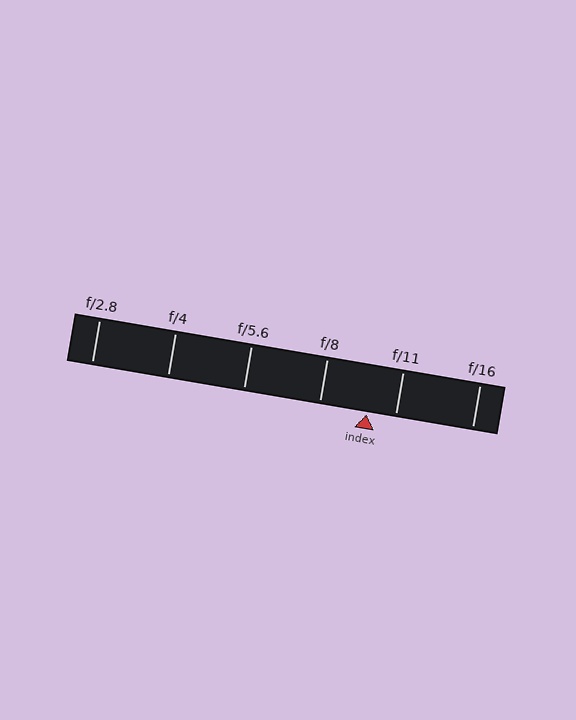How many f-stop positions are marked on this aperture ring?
There are 6 f-stop positions marked.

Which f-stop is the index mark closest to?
The index mark is closest to f/11.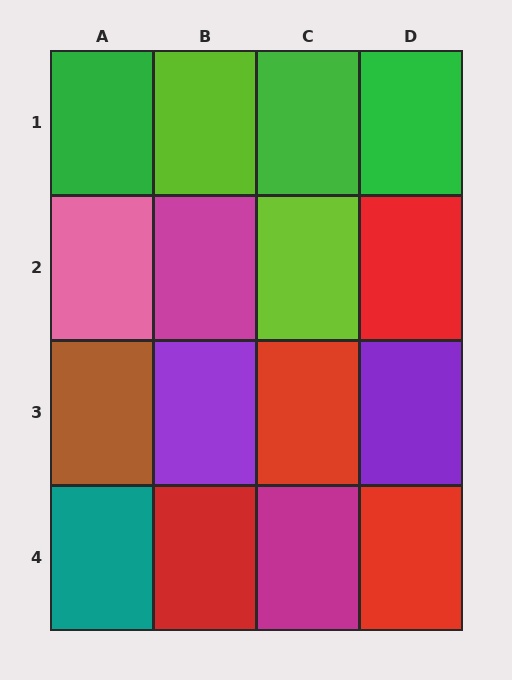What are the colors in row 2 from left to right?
Pink, magenta, lime, red.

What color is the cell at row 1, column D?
Green.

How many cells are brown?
1 cell is brown.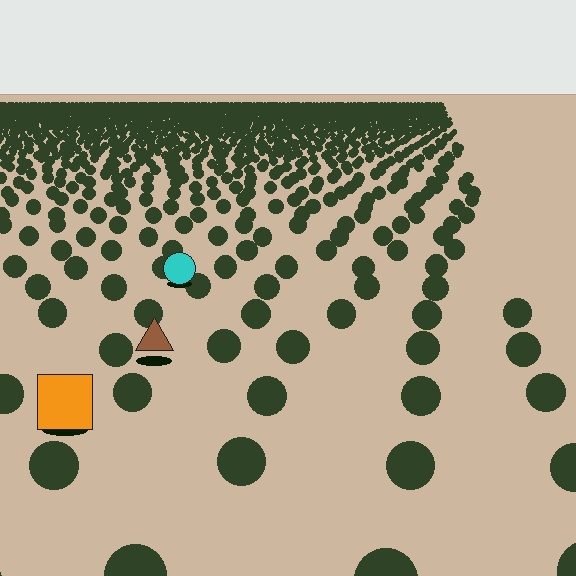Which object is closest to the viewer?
The orange square is closest. The texture marks near it are larger and more spread out.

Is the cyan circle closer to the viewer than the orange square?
No. The orange square is closer — you can tell from the texture gradient: the ground texture is coarser near it.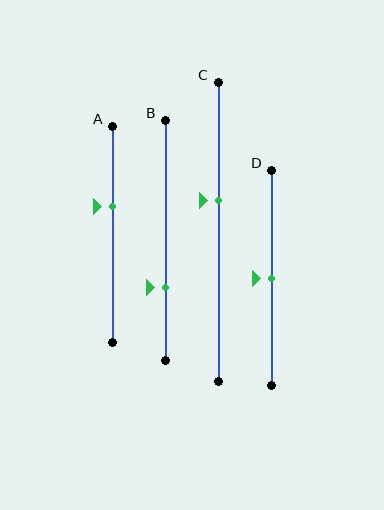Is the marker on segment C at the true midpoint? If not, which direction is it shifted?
No, the marker on segment C is shifted upward by about 11% of the segment length.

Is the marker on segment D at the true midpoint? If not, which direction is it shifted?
Yes, the marker on segment D is at the true midpoint.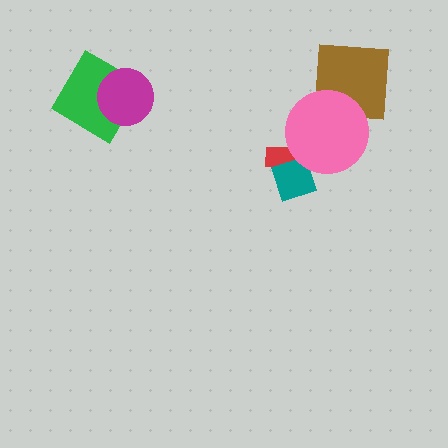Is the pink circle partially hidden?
No, no other shape covers it.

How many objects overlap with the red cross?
2 objects overlap with the red cross.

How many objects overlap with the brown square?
1 object overlaps with the brown square.